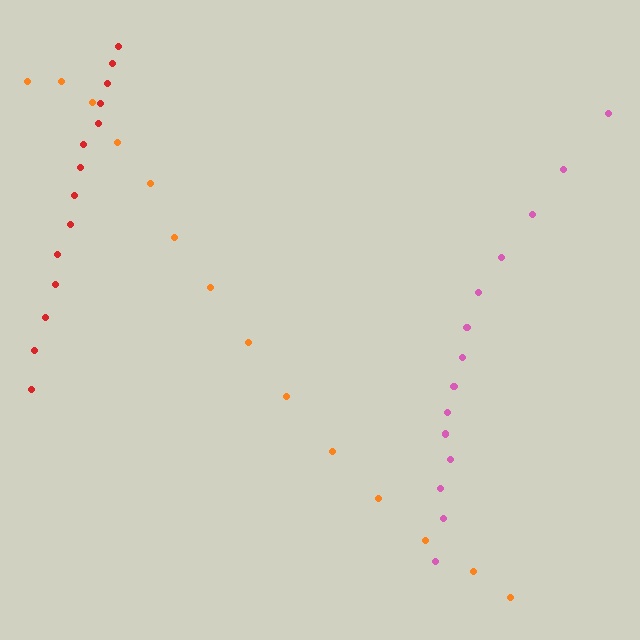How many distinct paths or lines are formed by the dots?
There are 3 distinct paths.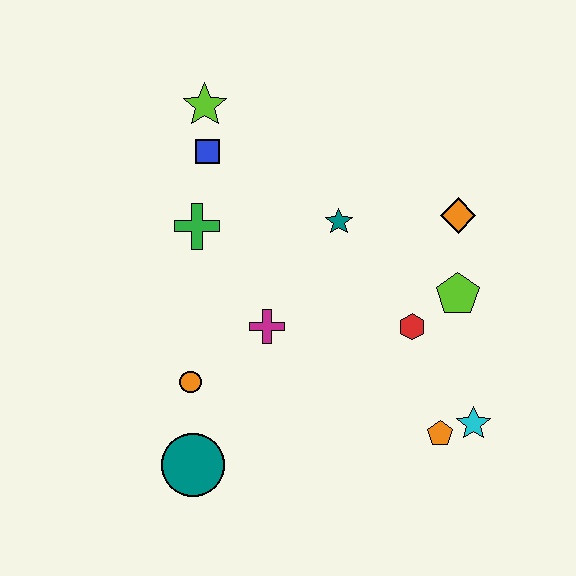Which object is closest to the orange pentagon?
The cyan star is closest to the orange pentagon.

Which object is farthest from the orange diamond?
The teal circle is farthest from the orange diamond.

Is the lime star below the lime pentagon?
No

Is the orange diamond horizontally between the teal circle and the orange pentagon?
No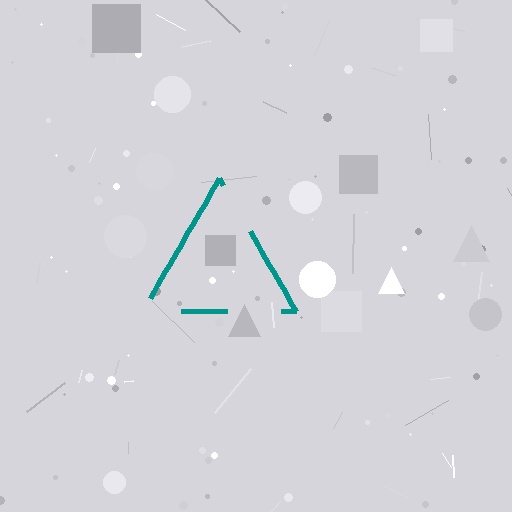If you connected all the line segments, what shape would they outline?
They would outline a triangle.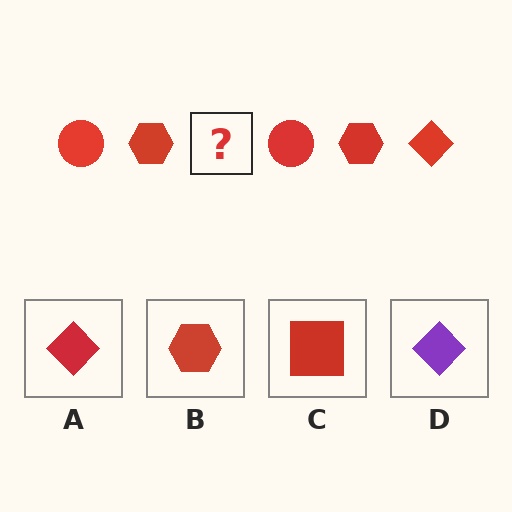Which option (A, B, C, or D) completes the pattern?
A.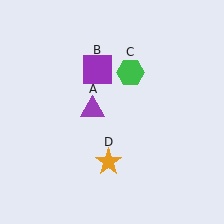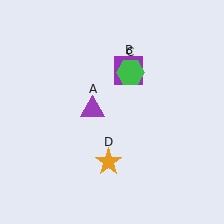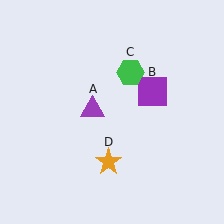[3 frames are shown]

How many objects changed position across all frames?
1 object changed position: purple square (object B).